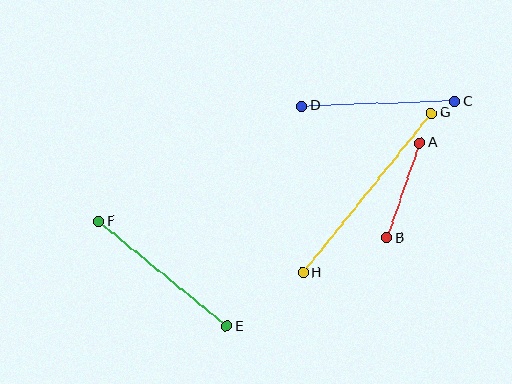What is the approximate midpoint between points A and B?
The midpoint is at approximately (403, 190) pixels.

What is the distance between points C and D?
The distance is approximately 153 pixels.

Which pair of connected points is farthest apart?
Points G and H are farthest apart.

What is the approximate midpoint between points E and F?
The midpoint is at approximately (163, 274) pixels.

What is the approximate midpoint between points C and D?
The midpoint is at approximately (378, 104) pixels.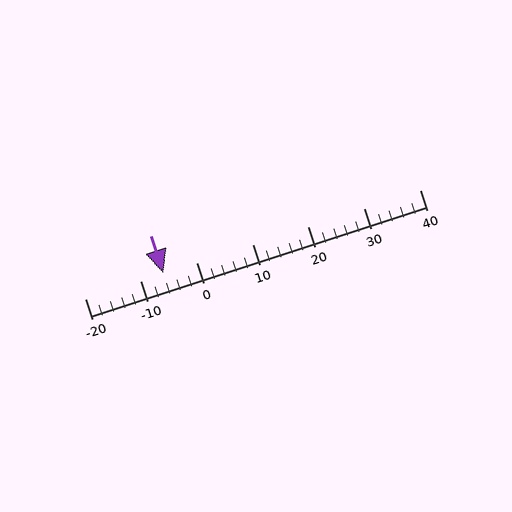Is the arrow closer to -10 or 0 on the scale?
The arrow is closer to -10.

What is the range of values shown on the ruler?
The ruler shows values from -20 to 40.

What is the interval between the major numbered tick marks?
The major tick marks are spaced 10 units apart.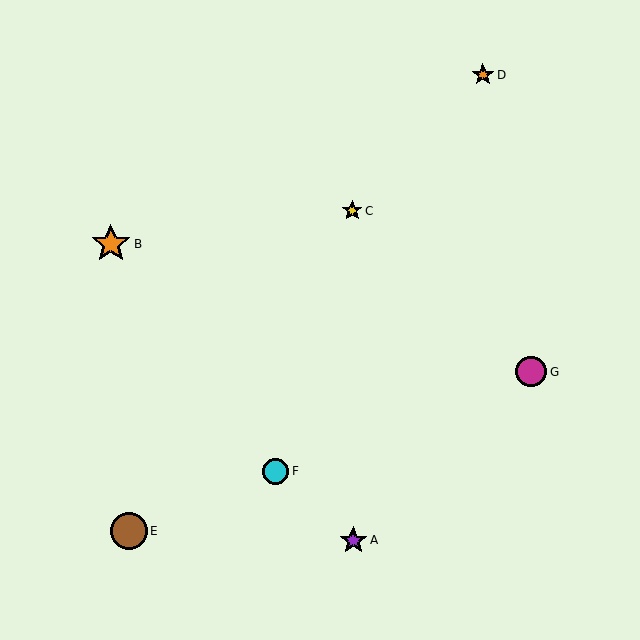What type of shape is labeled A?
Shape A is a purple star.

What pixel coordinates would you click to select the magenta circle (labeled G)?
Click at (531, 372) to select the magenta circle G.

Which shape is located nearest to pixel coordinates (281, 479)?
The cyan circle (labeled F) at (276, 471) is nearest to that location.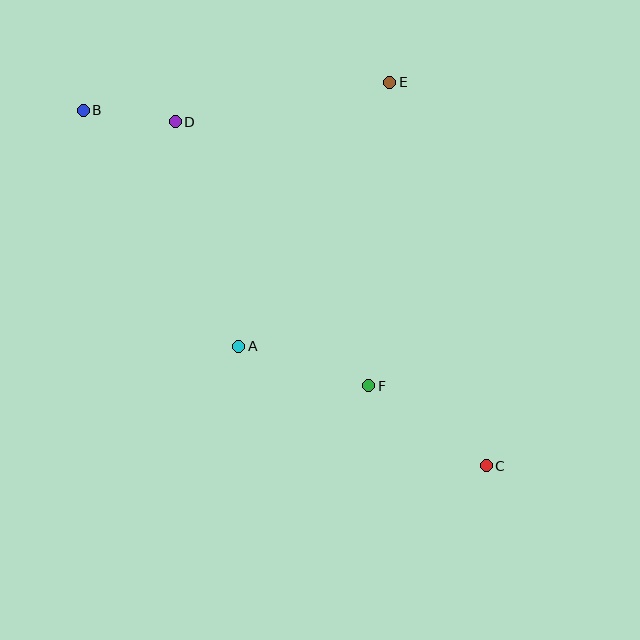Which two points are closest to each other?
Points B and D are closest to each other.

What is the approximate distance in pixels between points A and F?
The distance between A and F is approximately 136 pixels.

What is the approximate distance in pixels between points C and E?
The distance between C and E is approximately 395 pixels.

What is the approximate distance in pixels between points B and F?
The distance between B and F is approximately 397 pixels.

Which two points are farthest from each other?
Points B and C are farthest from each other.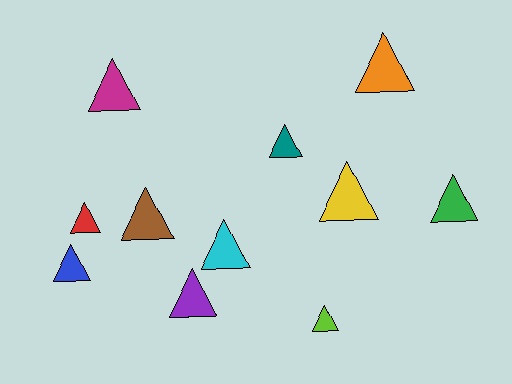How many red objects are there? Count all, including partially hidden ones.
There is 1 red object.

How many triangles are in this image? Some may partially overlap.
There are 11 triangles.